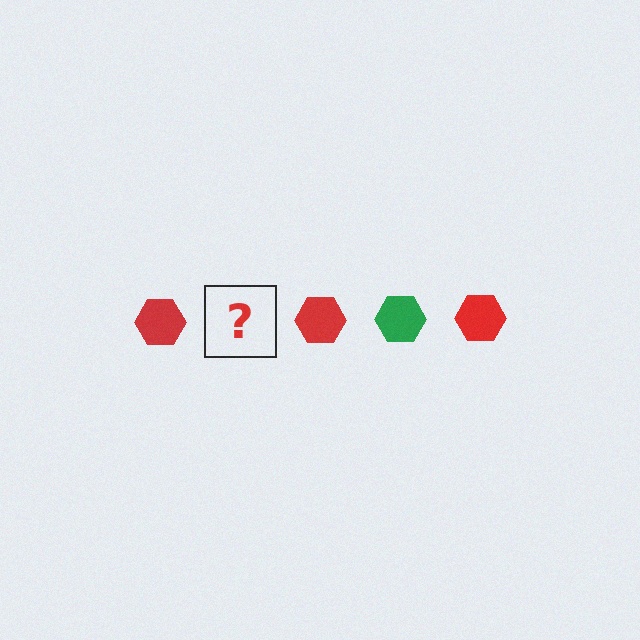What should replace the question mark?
The question mark should be replaced with a green hexagon.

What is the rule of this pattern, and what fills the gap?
The rule is that the pattern cycles through red, green hexagons. The gap should be filled with a green hexagon.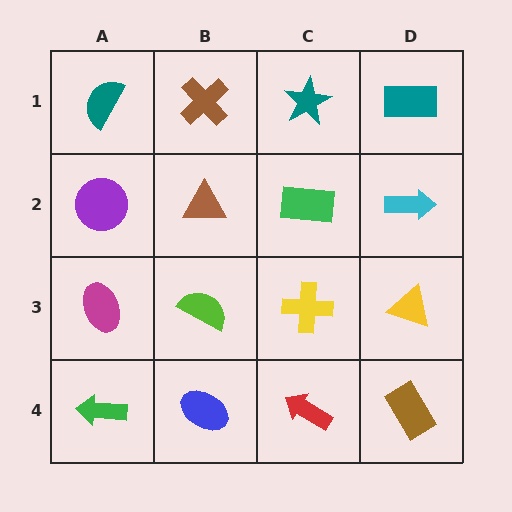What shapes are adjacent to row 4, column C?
A yellow cross (row 3, column C), a blue ellipse (row 4, column B), a brown rectangle (row 4, column D).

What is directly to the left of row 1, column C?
A brown cross.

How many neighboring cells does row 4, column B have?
3.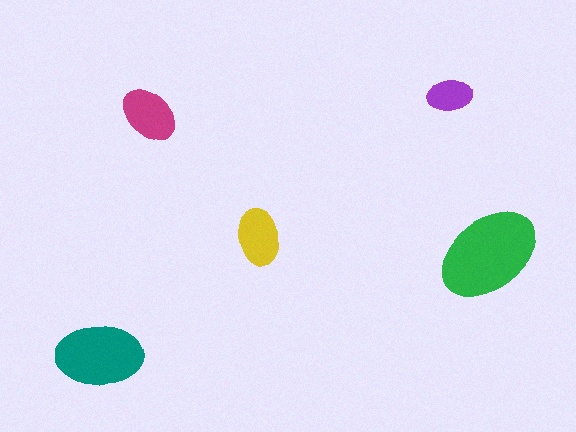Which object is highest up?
The purple ellipse is topmost.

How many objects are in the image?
There are 5 objects in the image.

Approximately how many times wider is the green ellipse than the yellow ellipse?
About 2 times wider.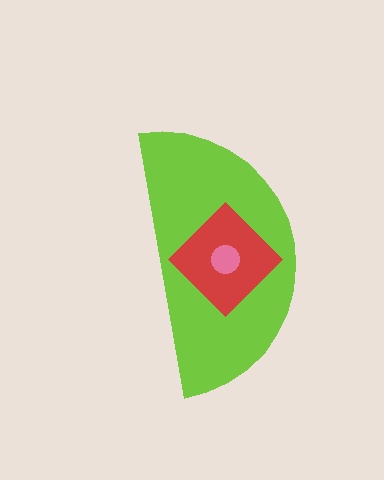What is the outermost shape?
The lime semicircle.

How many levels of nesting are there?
3.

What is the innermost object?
The pink circle.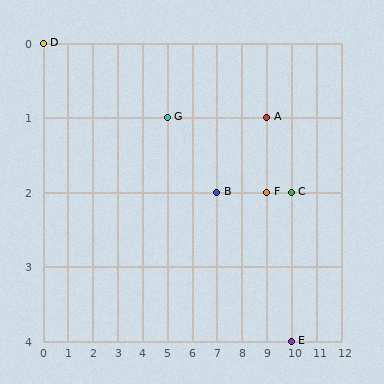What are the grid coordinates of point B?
Point B is at grid coordinates (7, 2).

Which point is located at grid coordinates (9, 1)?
Point A is at (9, 1).